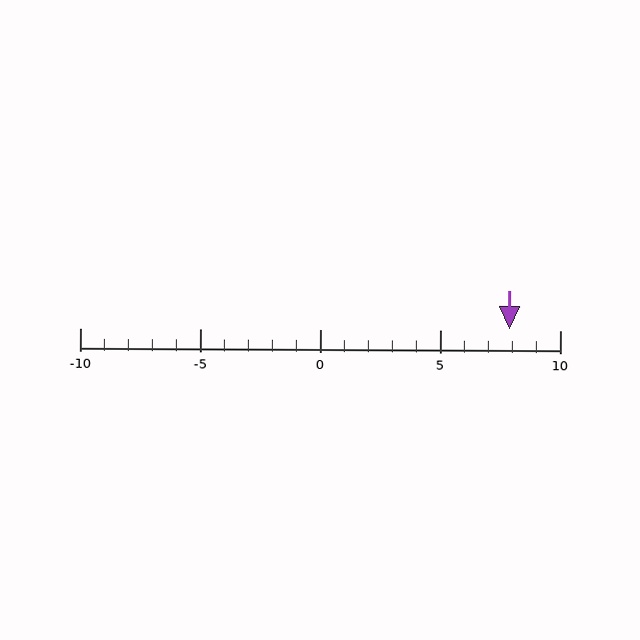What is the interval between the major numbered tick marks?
The major tick marks are spaced 5 units apart.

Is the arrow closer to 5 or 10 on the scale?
The arrow is closer to 10.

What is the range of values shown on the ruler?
The ruler shows values from -10 to 10.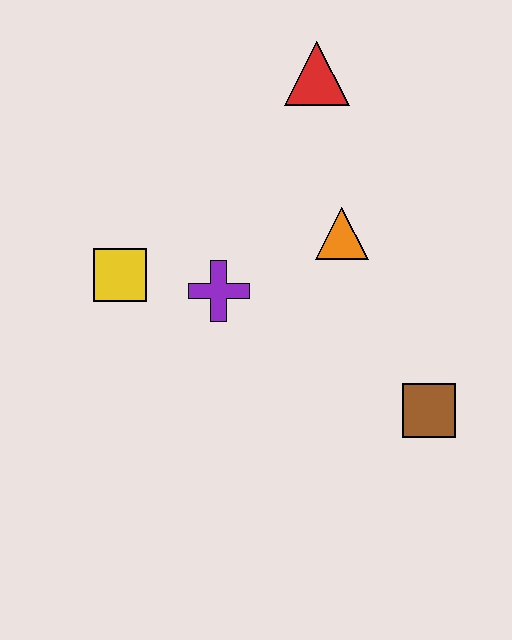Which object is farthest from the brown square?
The red triangle is farthest from the brown square.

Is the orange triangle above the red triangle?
No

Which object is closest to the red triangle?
The orange triangle is closest to the red triangle.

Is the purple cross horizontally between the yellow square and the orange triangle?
Yes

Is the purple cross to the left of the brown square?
Yes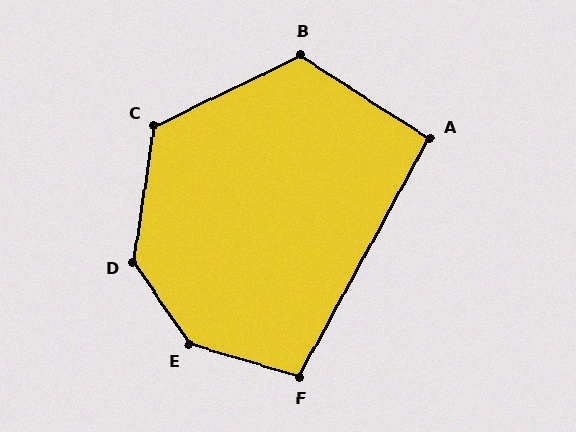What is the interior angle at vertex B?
Approximately 121 degrees (obtuse).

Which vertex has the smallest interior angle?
A, at approximately 94 degrees.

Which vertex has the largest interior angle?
E, at approximately 141 degrees.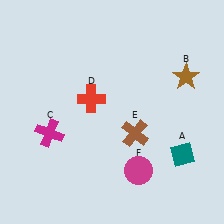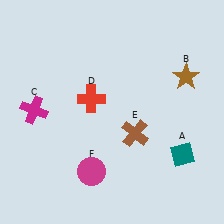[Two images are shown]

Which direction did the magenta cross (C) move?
The magenta cross (C) moved up.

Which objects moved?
The objects that moved are: the magenta cross (C), the magenta circle (F).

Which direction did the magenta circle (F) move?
The magenta circle (F) moved left.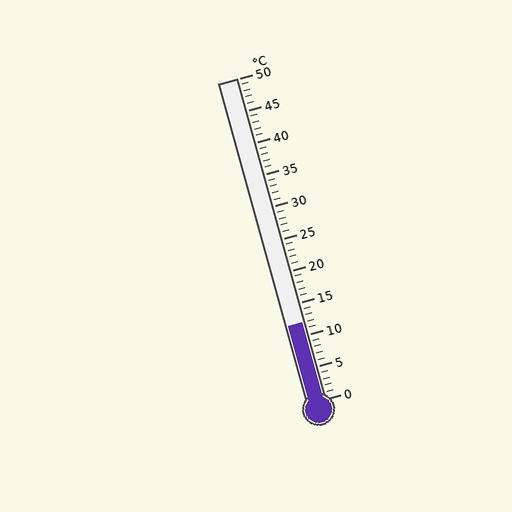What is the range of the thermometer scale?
The thermometer scale ranges from 0°C to 50°C.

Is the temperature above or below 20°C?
The temperature is below 20°C.